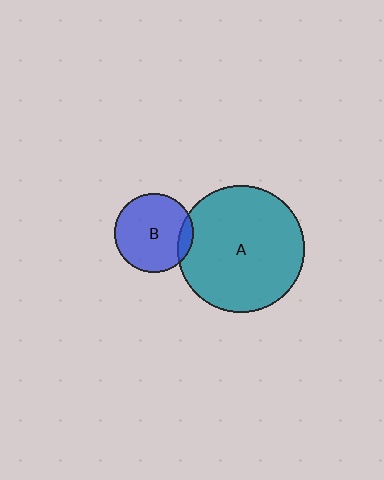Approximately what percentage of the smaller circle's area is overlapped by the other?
Approximately 10%.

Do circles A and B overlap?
Yes.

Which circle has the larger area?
Circle A (teal).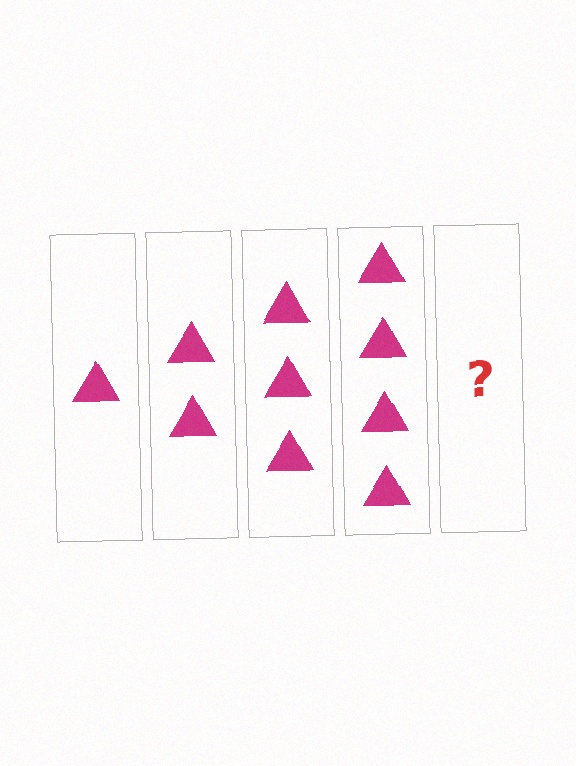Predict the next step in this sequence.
The next step is 5 triangles.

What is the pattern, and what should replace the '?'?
The pattern is that each step adds one more triangle. The '?' should be 5 triangles.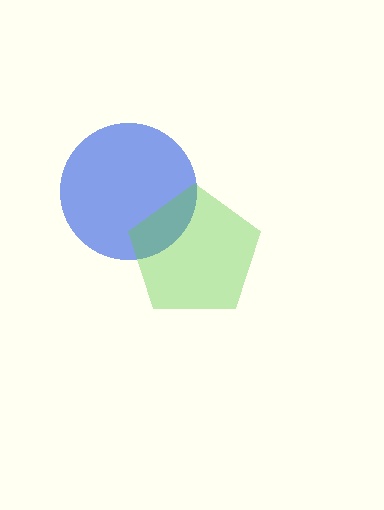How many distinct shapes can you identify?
There are 2 distinct shapes: a blue circle, a lime pentagon.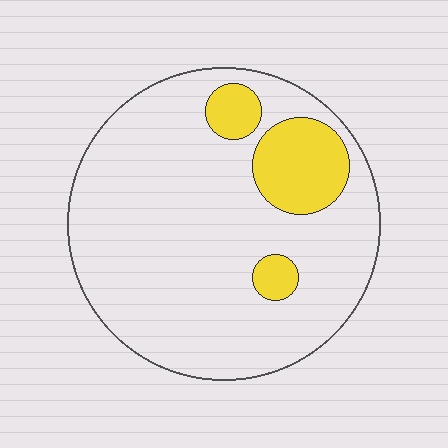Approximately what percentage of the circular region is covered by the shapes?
Approximately 15%.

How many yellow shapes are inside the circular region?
3.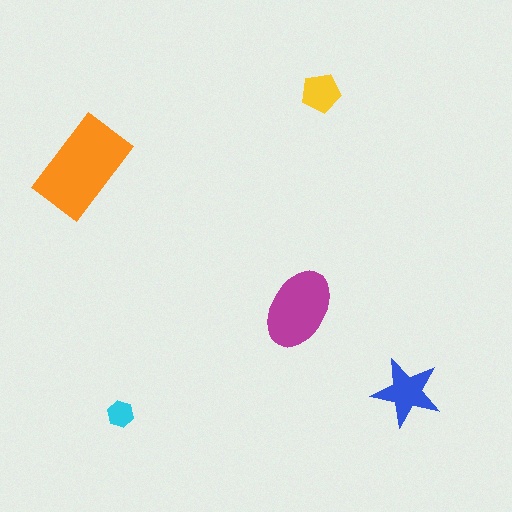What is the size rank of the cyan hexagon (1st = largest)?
5th.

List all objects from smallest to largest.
The cyan hexagon, the yellow pentagon, the blue star, the magenta ellipse, the orange rectangle.